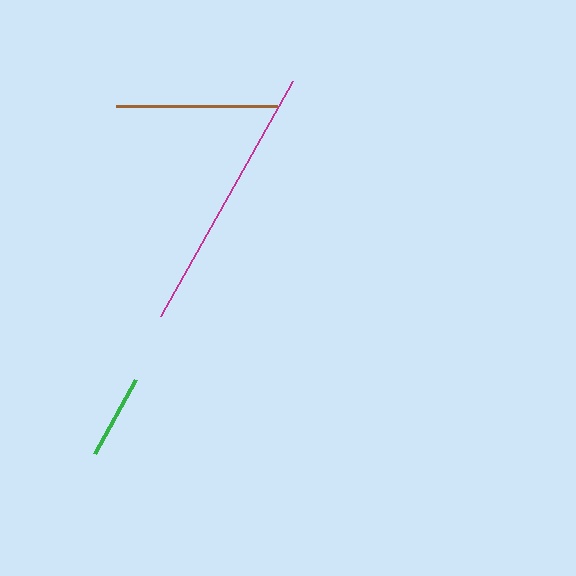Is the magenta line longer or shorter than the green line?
The magenta line is longer than the green line.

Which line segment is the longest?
The magenta line is the longest at approximately 270 pixels.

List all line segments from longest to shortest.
From longest to shortest: magenta, brown, green.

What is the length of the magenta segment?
The magenta segment is approximately 270 pixels long.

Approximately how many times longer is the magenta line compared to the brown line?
The magenta line is approximately 1.7 times the length of the brown line.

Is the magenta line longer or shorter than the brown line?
The magenta line is longer than the brown line.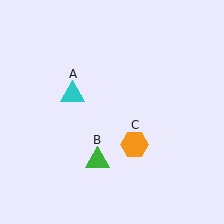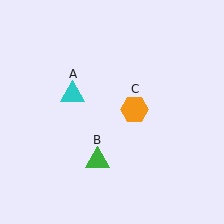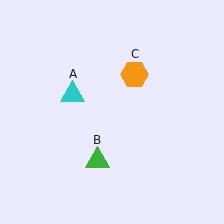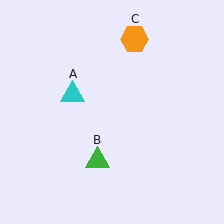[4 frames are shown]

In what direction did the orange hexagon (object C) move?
The orange hexagon (object C) moved up.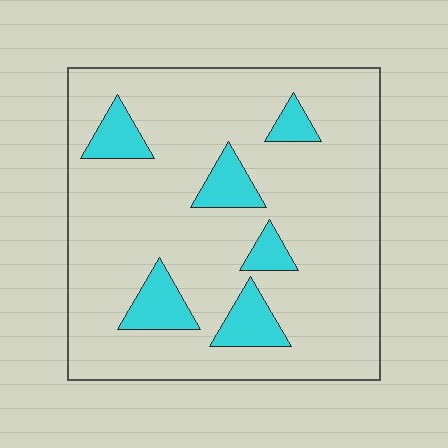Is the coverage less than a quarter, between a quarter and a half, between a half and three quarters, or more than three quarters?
Less than a quarter.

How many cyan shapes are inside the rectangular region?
6.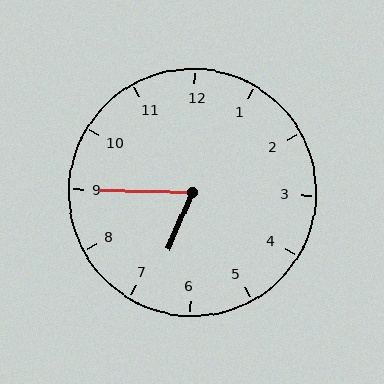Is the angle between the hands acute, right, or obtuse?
It is acute.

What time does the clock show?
6:45.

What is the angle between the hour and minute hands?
Approximately 68 degrees.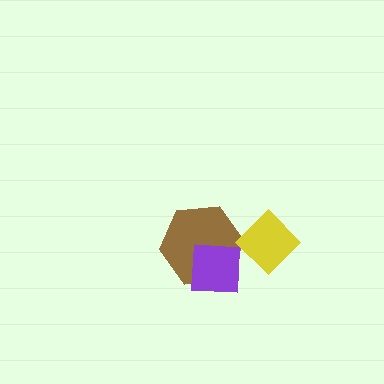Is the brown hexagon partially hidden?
Yes, it is partially covered by another shape.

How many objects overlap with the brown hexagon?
2 objects overlap with the brown hexagon.